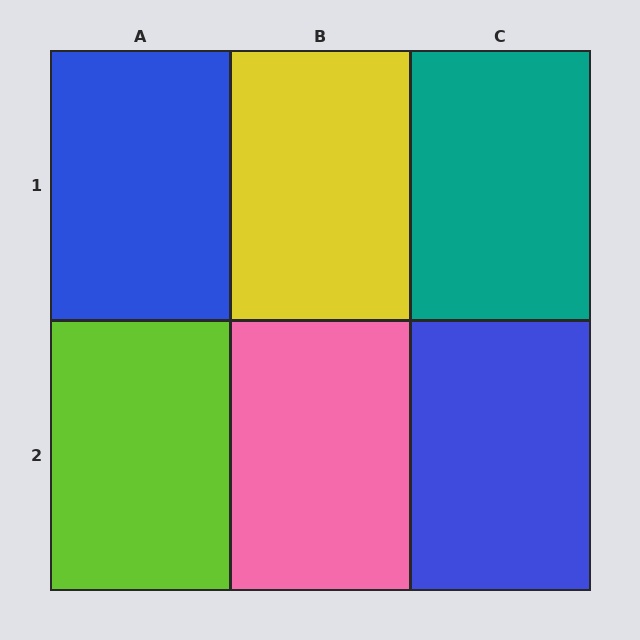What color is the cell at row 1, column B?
Yellow.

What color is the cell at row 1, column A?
Blue.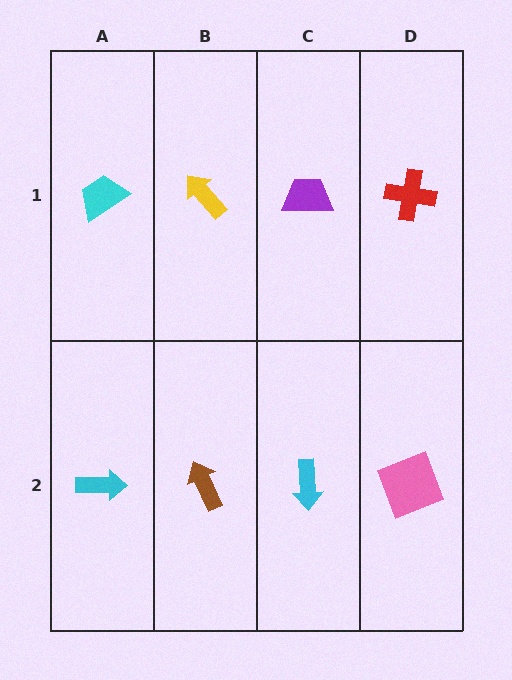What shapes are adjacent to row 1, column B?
A brown arrow (row 2, column B), a cyan trapezoid (row 1, column A), a purple trapezoid (row 1, column C).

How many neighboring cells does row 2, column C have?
3.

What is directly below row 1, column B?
A brown arrow.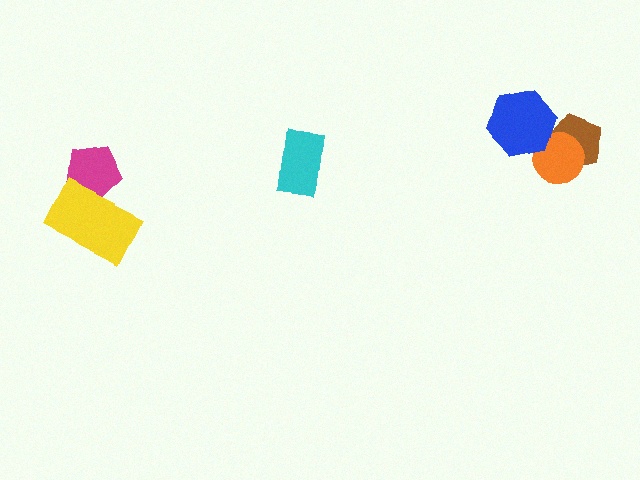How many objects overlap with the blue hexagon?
2 objects overlap with the blue hexagon.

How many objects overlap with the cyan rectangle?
0 objects overlap with the cyan rectangle.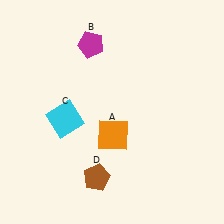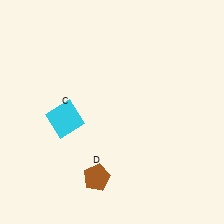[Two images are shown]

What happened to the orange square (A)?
The orange square (A) was removed in Image 2. It was in the bottom-right area of Image 1.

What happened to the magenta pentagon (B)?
The magenta pentagon (B) was removed in Image 2. It was in the top-left area of Image 1.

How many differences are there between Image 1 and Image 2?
There are 2 differences between the two images.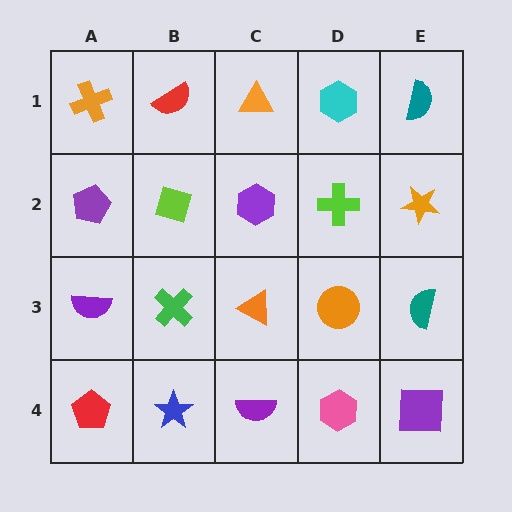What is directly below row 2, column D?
An orange circle.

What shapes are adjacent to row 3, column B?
A lime diamond (row 2, column B), a blue star (row 4, column B), a purple semicircle (row 3, column A), an orange triangle (row 3, column C).